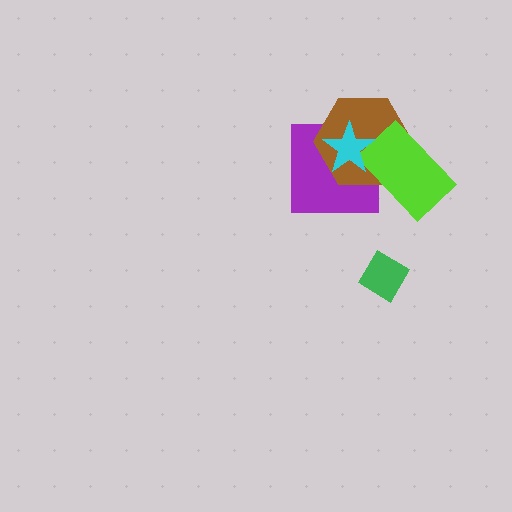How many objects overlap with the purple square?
3 objects overlap with the purple square.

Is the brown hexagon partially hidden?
Yes, it is partially covered by another shape.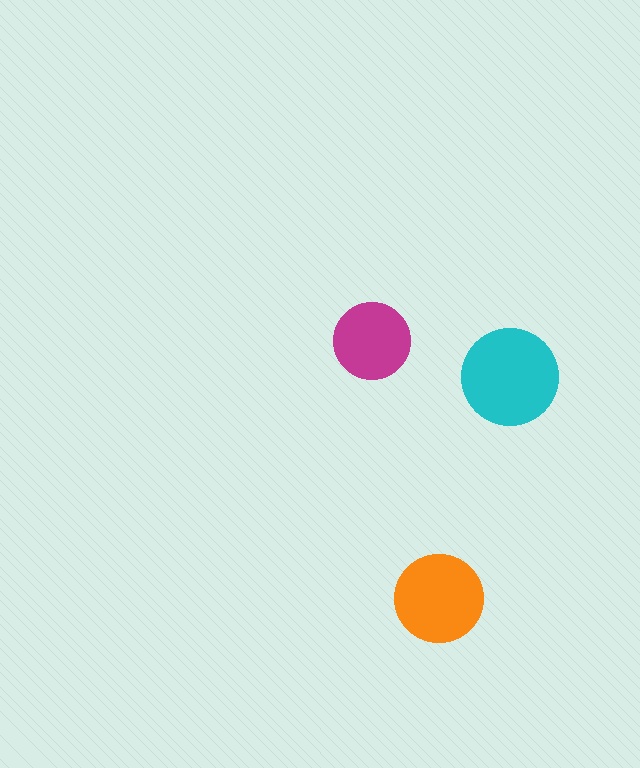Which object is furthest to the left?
The magenta circle is leftmost.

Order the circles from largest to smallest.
the cyan one, the orange one, the magenta one.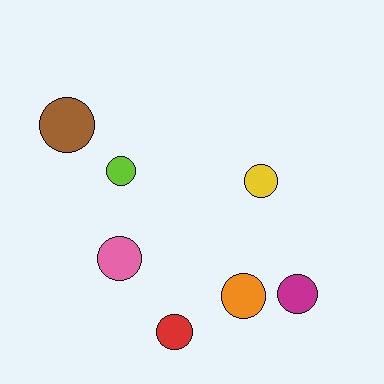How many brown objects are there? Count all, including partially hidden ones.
There is 1 brown object.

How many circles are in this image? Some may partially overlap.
There are 7 circles.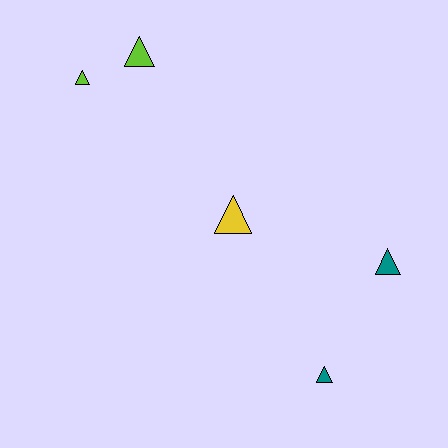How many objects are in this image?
There are 5 objects.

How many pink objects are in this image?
There are no pink objects.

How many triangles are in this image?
There are 5 triangles.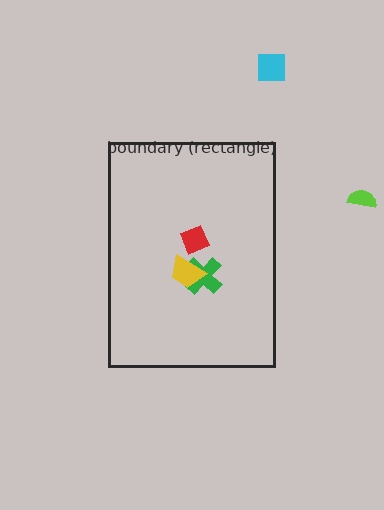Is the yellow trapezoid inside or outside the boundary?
Inside.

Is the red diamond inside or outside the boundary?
Inside.